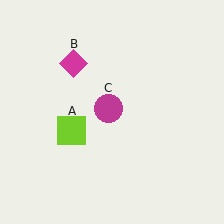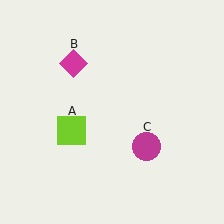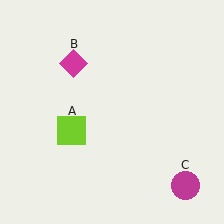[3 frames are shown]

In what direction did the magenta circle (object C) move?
The magenta circle (object C) moved down and to the right.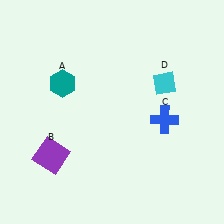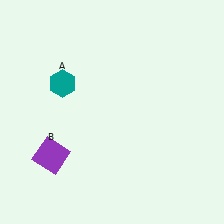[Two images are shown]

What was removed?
The blue cross (C), the cyan diamond (D) were removed in Image 2.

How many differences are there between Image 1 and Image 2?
There are 2 differences between the two images.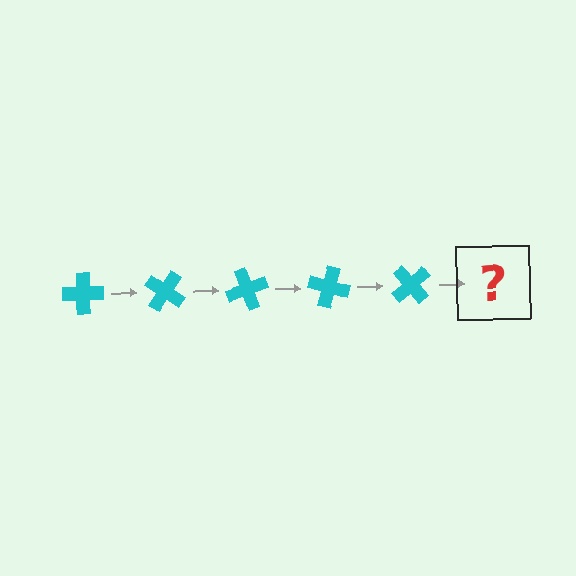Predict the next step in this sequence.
The next step is a cyan cross rotated 175 degrees.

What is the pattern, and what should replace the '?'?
The pattern is that the cross rotates 35 degrees each step. The '?' should be a cyan cross rotated 175 degrees.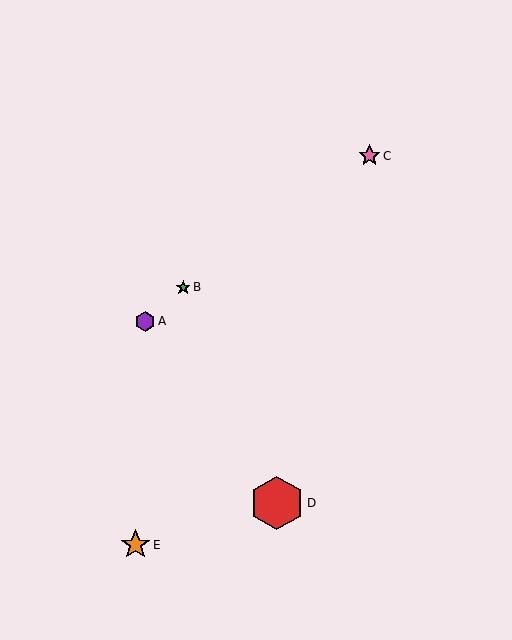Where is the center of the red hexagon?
The center of the red hexagon is at (277, 503).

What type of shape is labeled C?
Shape C is a pink star.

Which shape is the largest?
The red hexagon (labeled D) is the largest.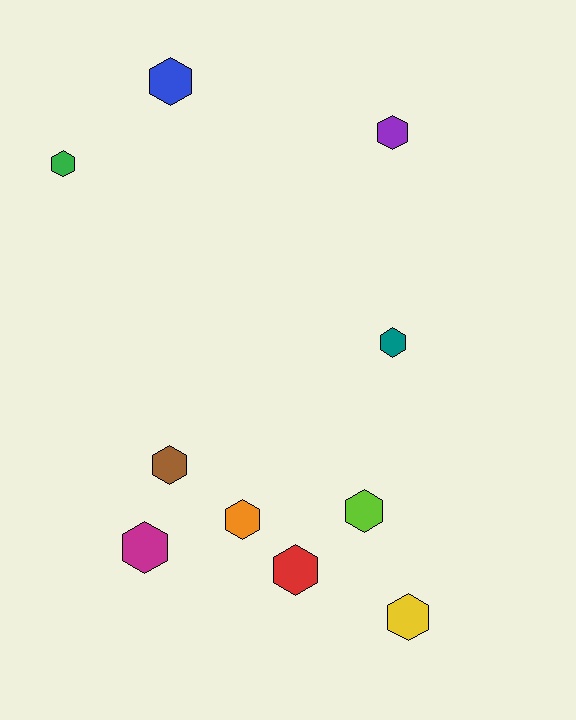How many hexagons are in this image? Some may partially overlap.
There are 10 hexagons.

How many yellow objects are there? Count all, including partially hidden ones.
There is 1 yellow object.